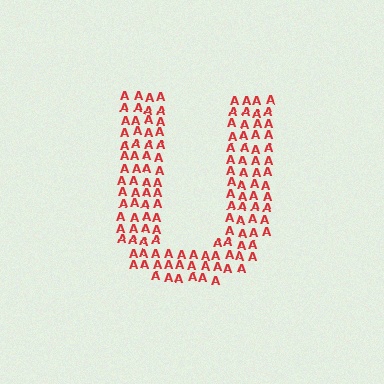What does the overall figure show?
The overall figure shows the letter U.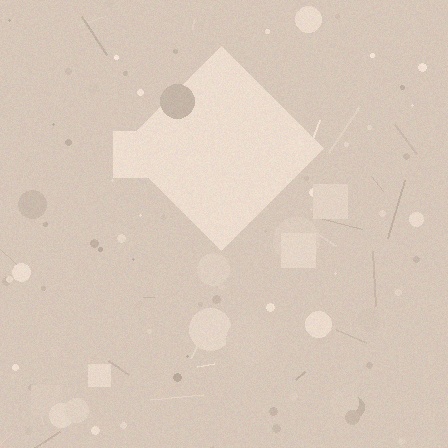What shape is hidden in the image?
A diamond is hidden in the image.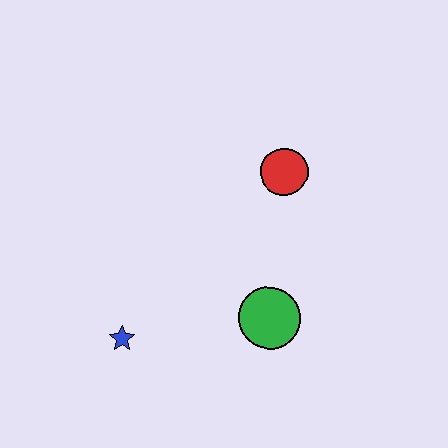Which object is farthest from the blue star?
The red circle is farthest from the blue star.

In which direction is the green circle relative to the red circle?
The green circle is below the red circle.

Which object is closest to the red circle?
The green circle is closest to the red circle.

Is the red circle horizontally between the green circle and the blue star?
No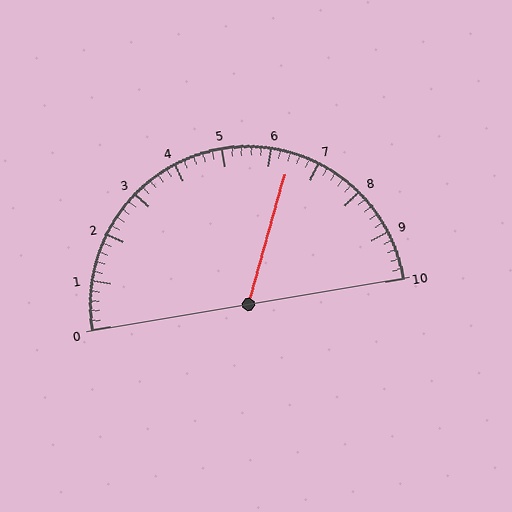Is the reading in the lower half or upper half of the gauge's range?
The reading is in the upper half of the range (0 to 10).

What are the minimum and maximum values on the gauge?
The gauge ranges from 0 to 10.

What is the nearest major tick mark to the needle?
The nearest major tick mark is 6.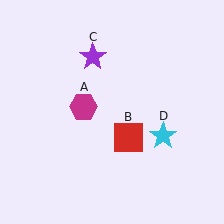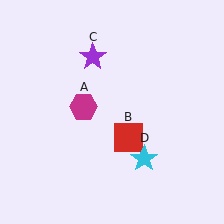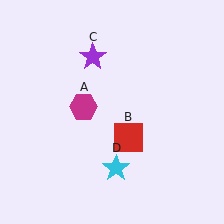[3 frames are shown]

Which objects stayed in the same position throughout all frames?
Magenta hexagon (object A) and red square (object B) and purple star (object C) remained stationary.